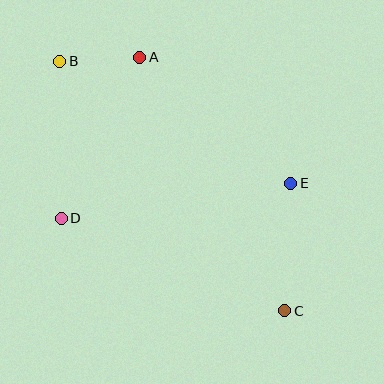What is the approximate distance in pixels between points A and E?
The distance between A and E is approximately 197 pixels.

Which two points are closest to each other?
Points A and B are closest to each other.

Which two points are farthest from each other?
Points B and C are farthest from each other.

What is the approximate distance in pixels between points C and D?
The distance between C and D is approximately 242 pixels.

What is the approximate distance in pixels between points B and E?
The distance between B and E is approximately 261 pixels.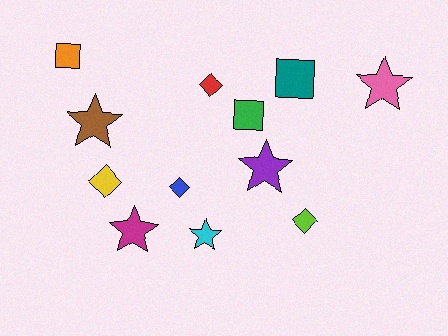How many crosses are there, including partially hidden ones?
There are no crosses.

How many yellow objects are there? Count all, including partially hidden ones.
There is 1 yellow object.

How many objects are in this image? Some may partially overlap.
There are 12 objects.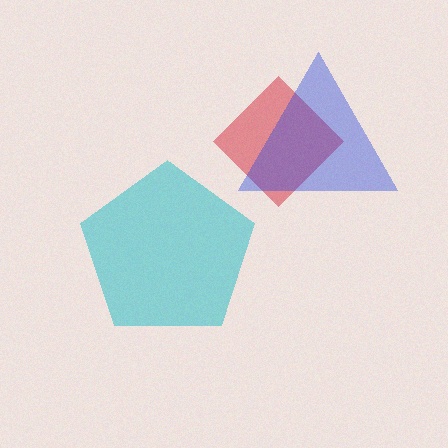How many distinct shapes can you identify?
There are 3 distinct shapes: a cyan pentagon, a red diamond, a blue triangle.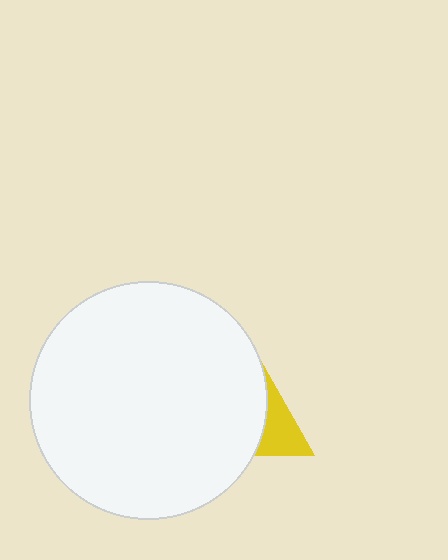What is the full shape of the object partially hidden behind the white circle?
The partially hidden object is a yellow triangle.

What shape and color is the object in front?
The object in front is a white circle.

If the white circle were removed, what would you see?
You would see the complete yellow triangle.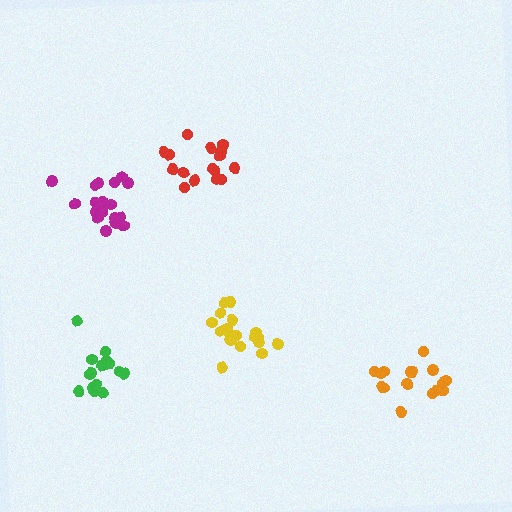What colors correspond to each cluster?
The clusters are colored: magenta, orange, green, red, yellow.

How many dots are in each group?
Group 1: 19 dots, Group 2: 16 dots, Group 3: 16 dots, Group 4: 16 dots, Group 5: 19 dots (86 total).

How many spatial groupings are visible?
There are 5 spatial groupings.